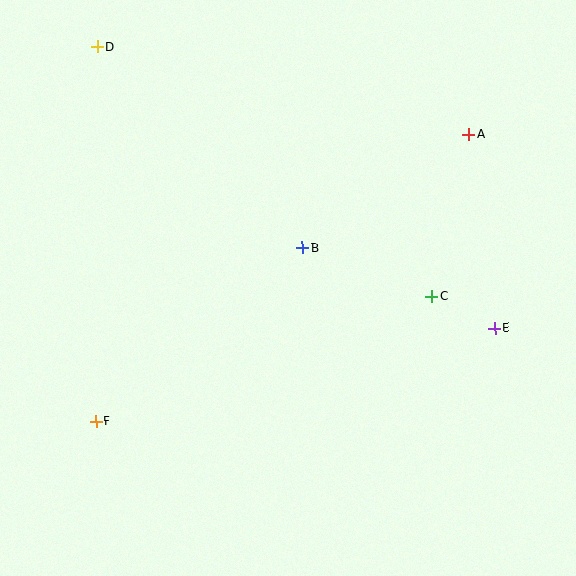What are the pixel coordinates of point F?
Point F is at (96, 422).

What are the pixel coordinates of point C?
Point C is at (432, 296).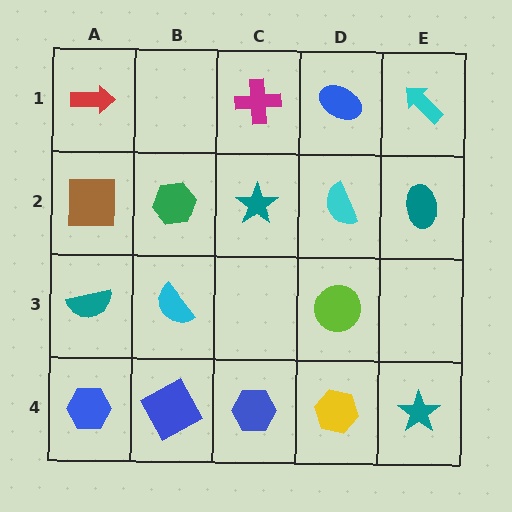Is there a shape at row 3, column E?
No, that cell is empty.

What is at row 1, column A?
A red arrow.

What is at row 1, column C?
A magenta cross.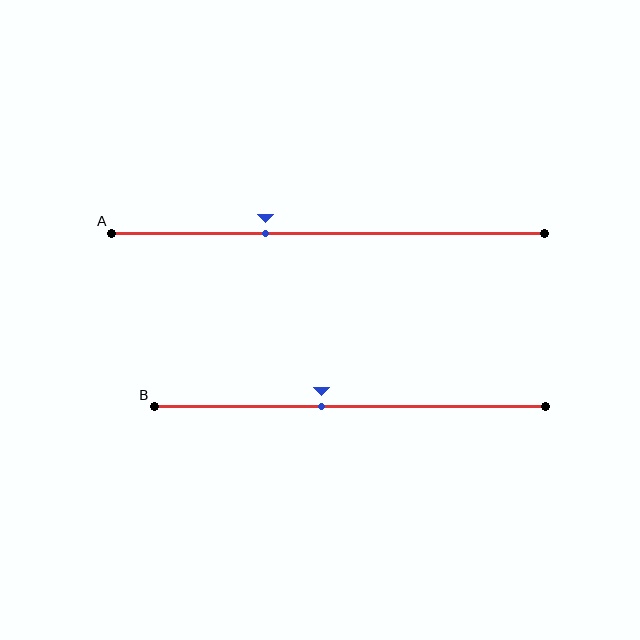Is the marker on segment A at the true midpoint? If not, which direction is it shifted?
No, the marker on segment A is shifted to the left by about 14% of the segment length.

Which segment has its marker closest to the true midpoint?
Segment B has its marker closest to the true midpoint.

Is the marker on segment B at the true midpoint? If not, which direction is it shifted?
No, the marker on segment B is shifted to the left by about 7% of the segment length.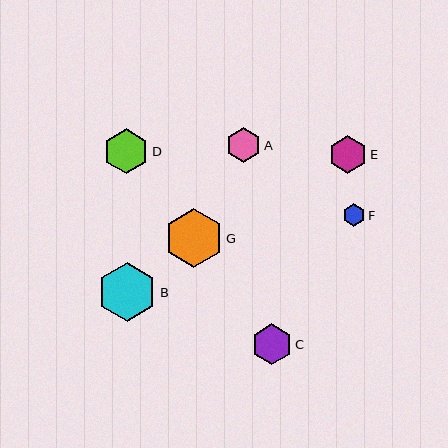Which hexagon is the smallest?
Hexagon F is the smallest with a size of approximately 23 pixels.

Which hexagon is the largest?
Hexagon G is the largest with a size of approximately 59 pixels.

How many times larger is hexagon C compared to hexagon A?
Hexagon C is approximately 1.2 times the size of hexagon A.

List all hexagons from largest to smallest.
From largest to smallest: G, B, D, C, E, A, F.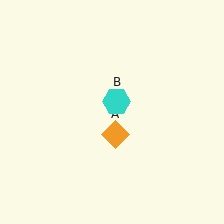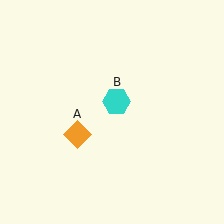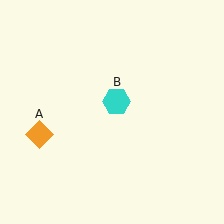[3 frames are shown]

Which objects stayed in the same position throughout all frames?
Cyan hexagon (object B) remained stationary.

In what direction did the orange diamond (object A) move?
The orange diamond (object A) moved left.